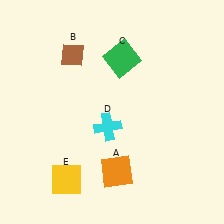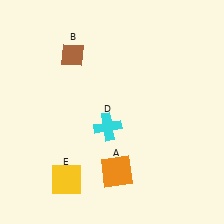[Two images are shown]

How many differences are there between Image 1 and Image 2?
There is 1 difference between the two images.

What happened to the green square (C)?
The green square (C) was removed in Image 2. It was in the top-right area of Image 1.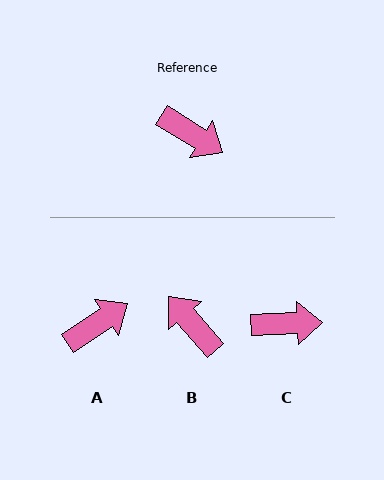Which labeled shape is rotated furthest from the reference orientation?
B, about 163 degrees away.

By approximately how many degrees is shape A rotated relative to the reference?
Approximately 65 degrees counter-clockwise.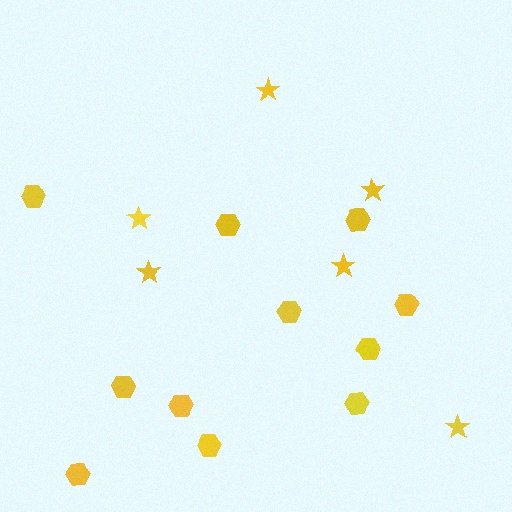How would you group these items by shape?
There are 2 groups: one group of stars (6) and one group of hexagons (11).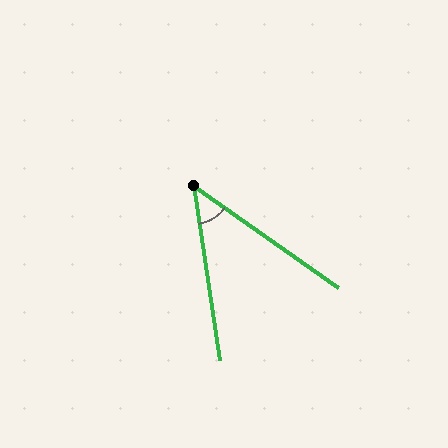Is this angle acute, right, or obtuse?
It is acute.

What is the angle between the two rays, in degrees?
Approximately 46 degrees.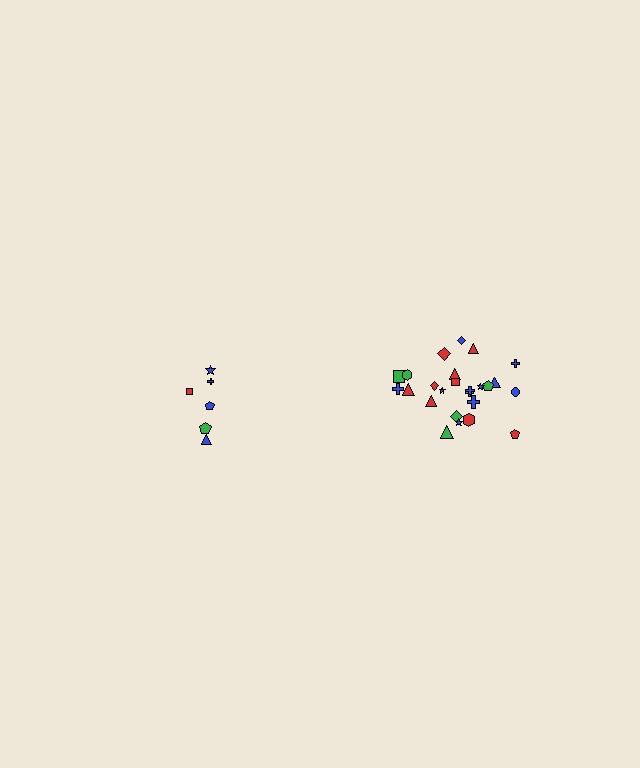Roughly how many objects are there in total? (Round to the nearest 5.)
Roughly 30 objects in total.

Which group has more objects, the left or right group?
The right group.